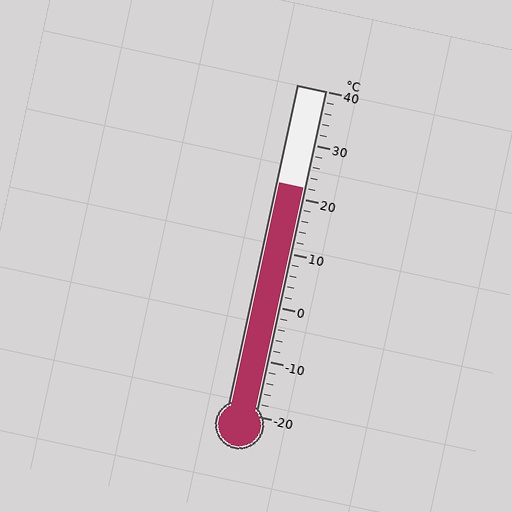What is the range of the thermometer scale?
The thermometer scale ranges from -20°C to 40°C.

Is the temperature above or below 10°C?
The temperature is above 10°C.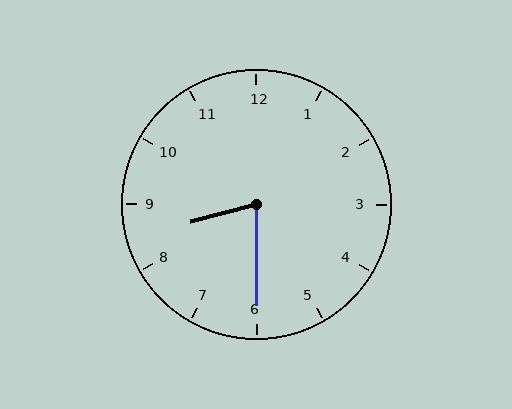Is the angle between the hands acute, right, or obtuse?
It is acute.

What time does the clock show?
8:30.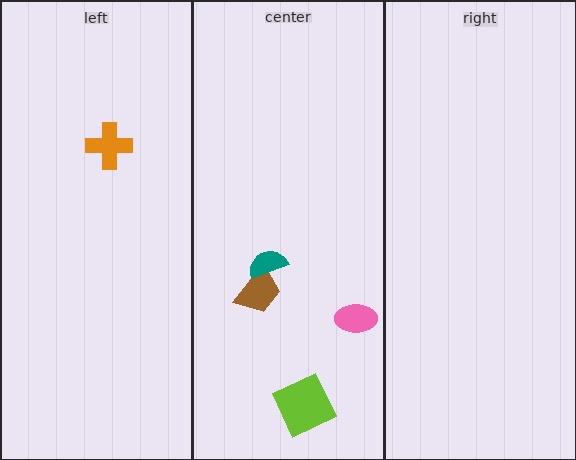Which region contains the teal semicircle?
The center region.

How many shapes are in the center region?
4.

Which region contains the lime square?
The center region.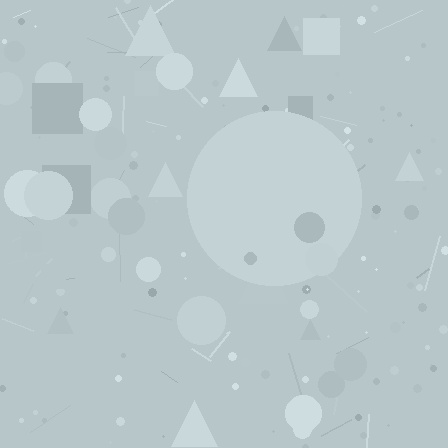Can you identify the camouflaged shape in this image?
The camouflaged shape is a circle.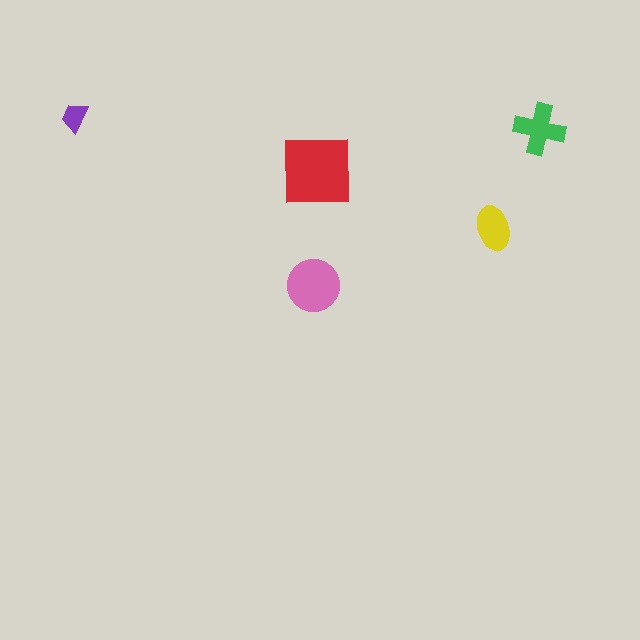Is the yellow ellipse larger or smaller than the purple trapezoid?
Larger.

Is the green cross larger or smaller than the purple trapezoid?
Larger.